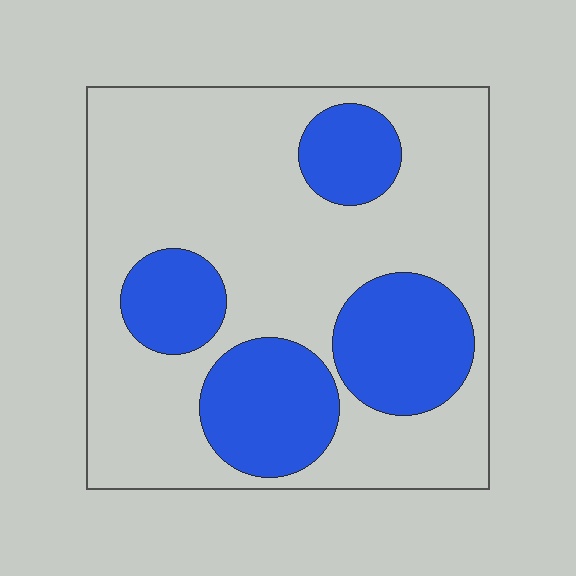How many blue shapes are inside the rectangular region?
4.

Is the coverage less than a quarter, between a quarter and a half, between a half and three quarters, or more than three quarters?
Between a quarter and a half.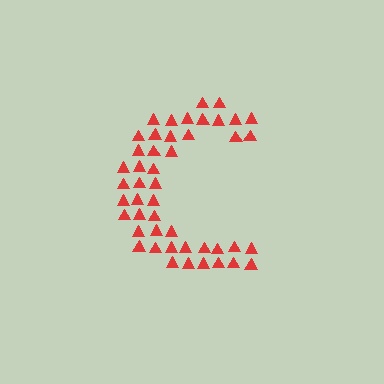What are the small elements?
The small elements are triangles.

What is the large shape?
The large shape is the letter C.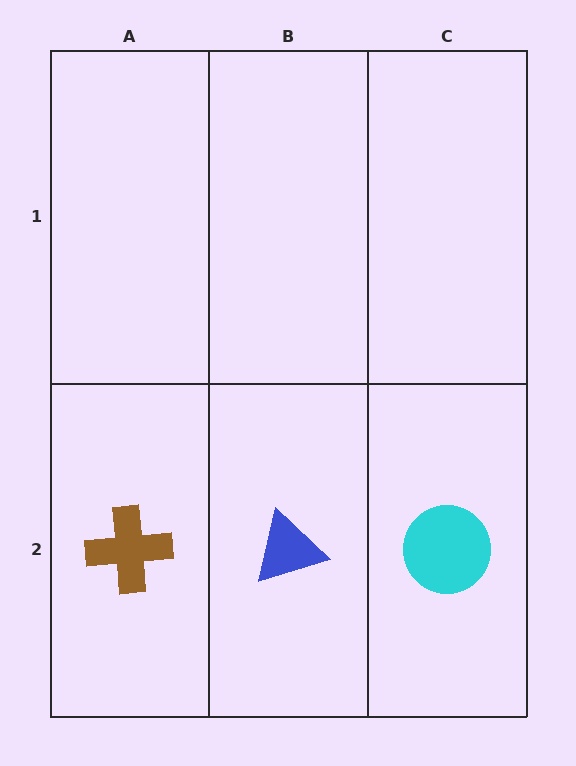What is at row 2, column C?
A cyan circle.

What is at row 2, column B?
A blue triangle.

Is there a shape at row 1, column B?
No, that cell is empty.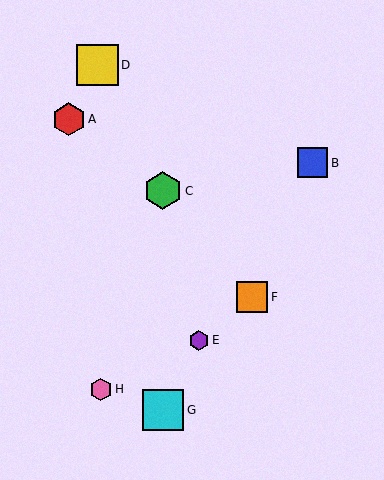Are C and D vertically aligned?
No, C is at x≈163 and D is at x≈97.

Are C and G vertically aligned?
Yes, both are at x≈163.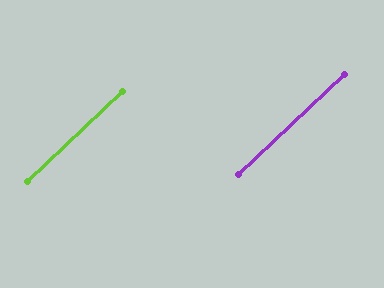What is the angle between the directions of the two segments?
Approximately 0 degrees.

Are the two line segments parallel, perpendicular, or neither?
Parallel — their directions differ by only 0.1°.